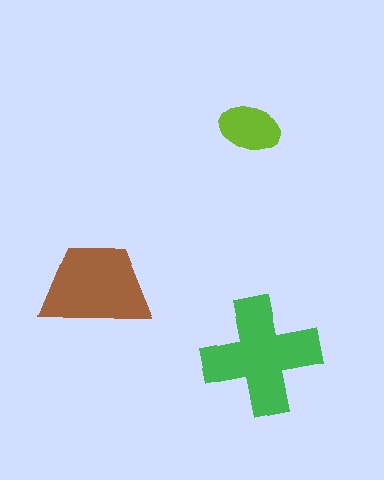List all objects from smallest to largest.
The lime ellipse, the brown trapezoid, the green cross.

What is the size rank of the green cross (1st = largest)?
1st.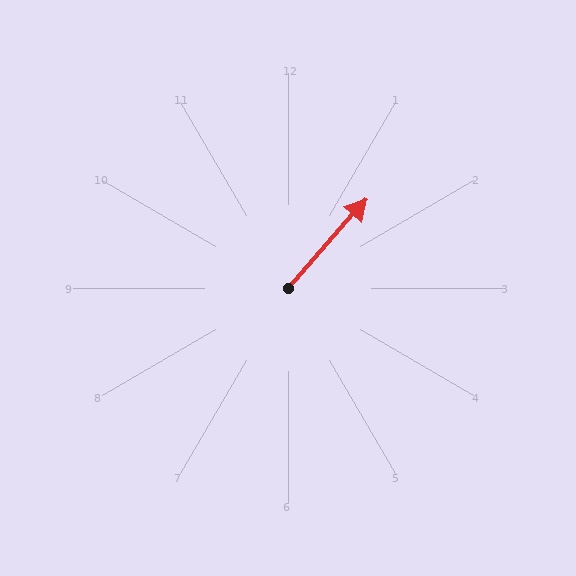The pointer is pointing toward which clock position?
Roughly 1 o'clock.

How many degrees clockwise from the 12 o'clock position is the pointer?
Approximately 41 degrees.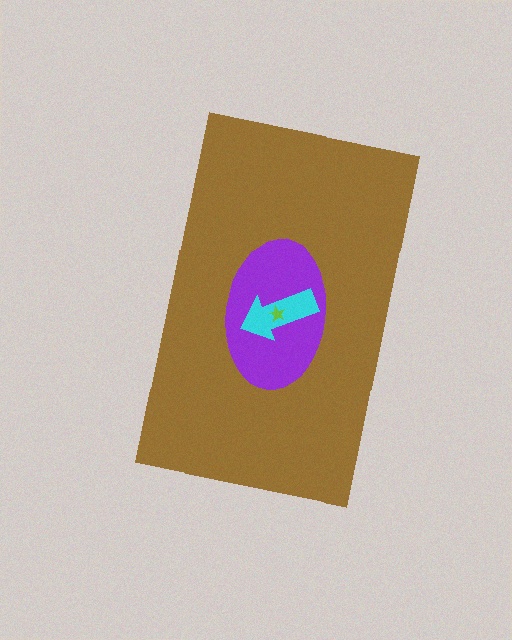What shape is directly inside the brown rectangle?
The purple ellipse.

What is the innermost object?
The lime star.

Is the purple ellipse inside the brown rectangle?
Yes.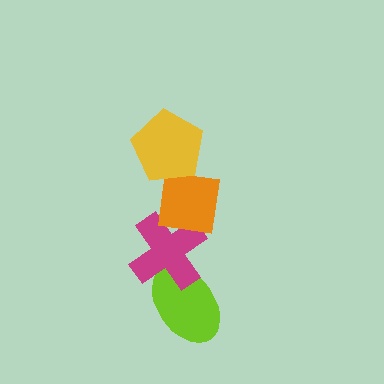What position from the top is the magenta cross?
The magenta cross is 3rd from the top.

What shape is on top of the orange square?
The yellow pentagon is on top of the orange square.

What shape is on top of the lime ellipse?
The magenta cross is on top of the lime ellipse.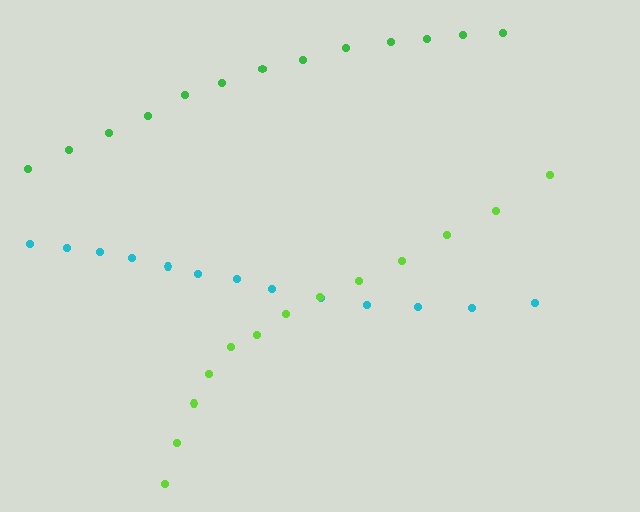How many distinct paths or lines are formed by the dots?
There are 3 distinct paths.